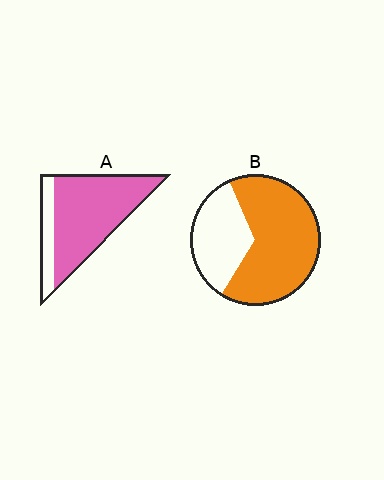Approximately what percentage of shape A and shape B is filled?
A is approximately 80% and B is approximately 65%.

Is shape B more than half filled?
Yes.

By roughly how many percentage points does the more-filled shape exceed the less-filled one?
By roughly 15 percentage points (A over B).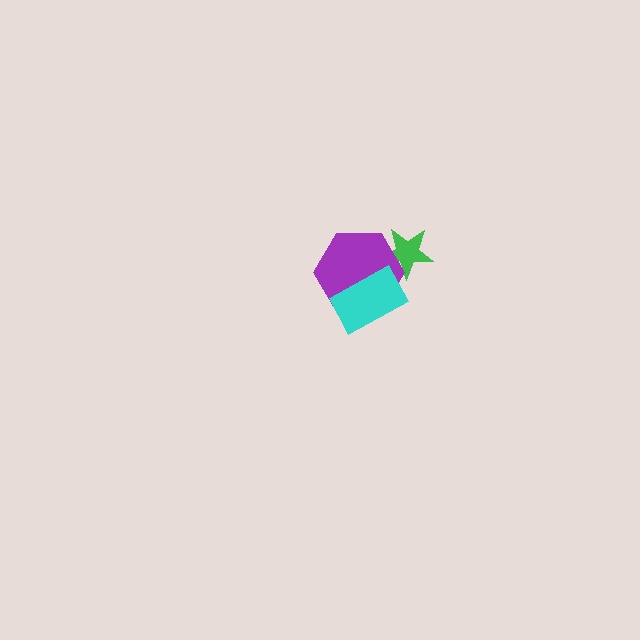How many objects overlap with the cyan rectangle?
1 object overlaps with the cyan rectangle.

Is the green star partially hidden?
Yes, it is partially covered by another shape.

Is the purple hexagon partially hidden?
Yes, it is partially covered by another shape.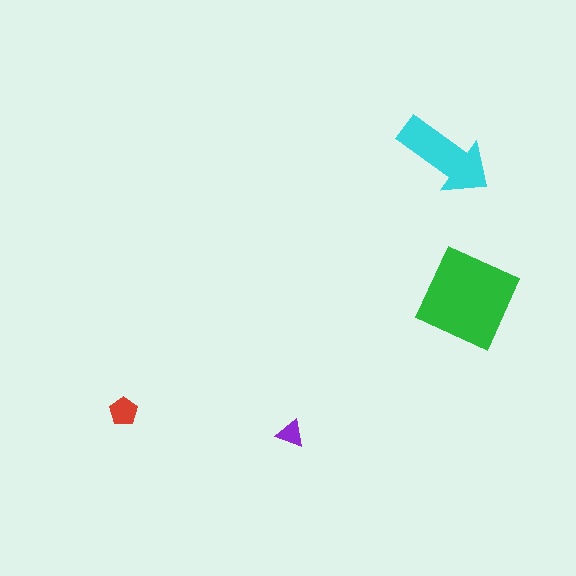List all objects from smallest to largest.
The purple triangle, the red pentagon, the cyan arrow, the green diamond.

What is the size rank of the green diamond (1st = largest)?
1st.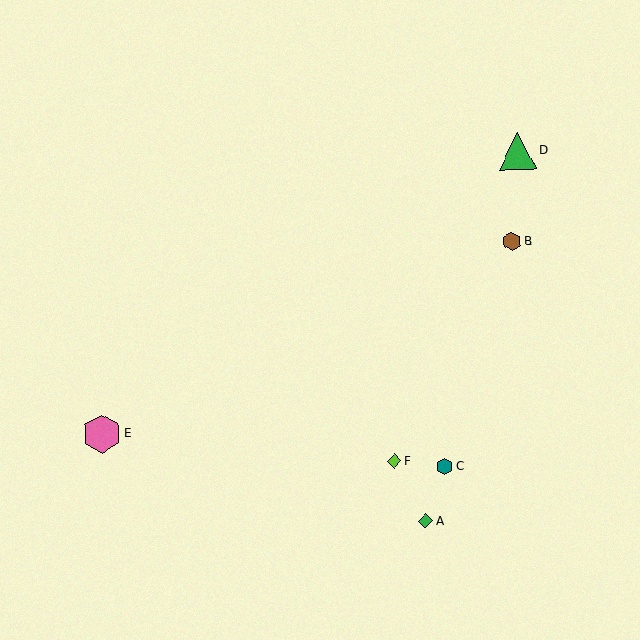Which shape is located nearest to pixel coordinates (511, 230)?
The brown hexagon (labeled B) at (512, 242) is nearest to that location.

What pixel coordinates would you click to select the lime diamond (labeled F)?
Click at (394, 461) to select the lime diamond F.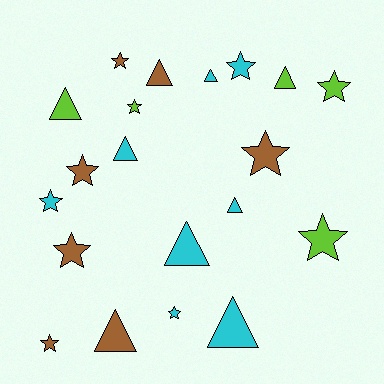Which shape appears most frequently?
Star, with 11 objects.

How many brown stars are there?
There are 5 brown stars.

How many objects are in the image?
There are 20 objects.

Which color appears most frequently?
Cyan, with 8 objects.